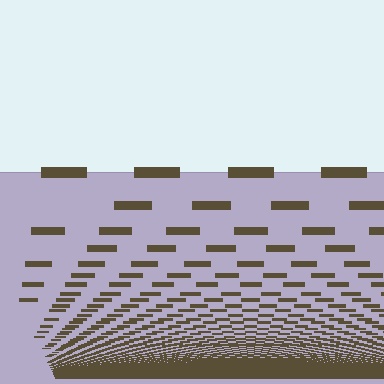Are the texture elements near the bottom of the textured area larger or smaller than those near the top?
Smaller. The gradient is inverted — elements near the bottom are smaller and denser.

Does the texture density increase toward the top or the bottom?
Density increases toward the bottom.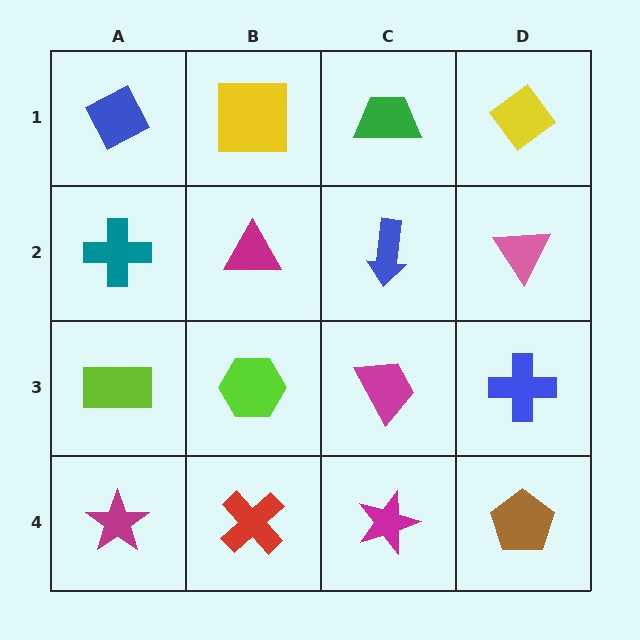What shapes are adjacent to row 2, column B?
A yellow square (row 1, column B), a lime hexagon (row 3, column B), a teal cross (row 2, column A), a blue arrow (row 2, column C).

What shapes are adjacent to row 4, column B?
A lime hexagon (row 3, column B), a magenta star (row 4, column A), a magenta star (row 4, column C).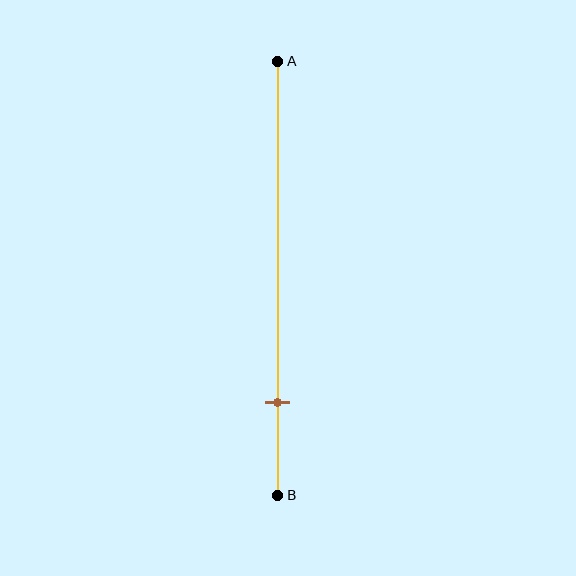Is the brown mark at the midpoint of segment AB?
No, the mark is at about 80% from A, not at the 50% midpoint.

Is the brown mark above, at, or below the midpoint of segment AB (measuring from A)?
The brown mark is below the midpoint of segment AB.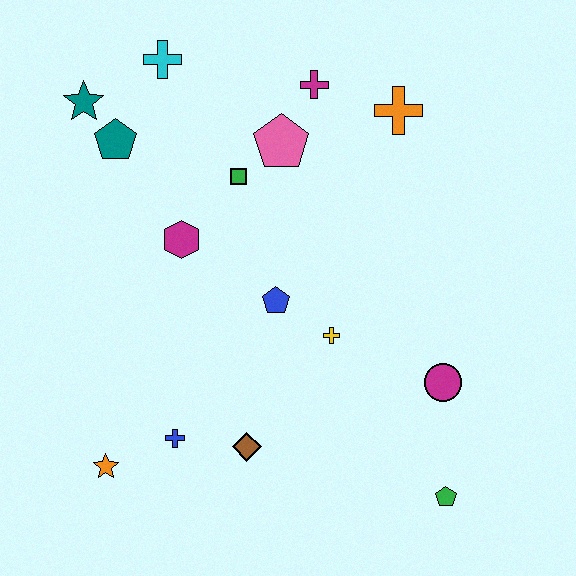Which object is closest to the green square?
The pink pentagon is closest to the green square.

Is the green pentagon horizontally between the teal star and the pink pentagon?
No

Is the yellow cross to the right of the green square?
Yes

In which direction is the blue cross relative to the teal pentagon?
The blue cross is below the teal pentagon.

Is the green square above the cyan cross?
No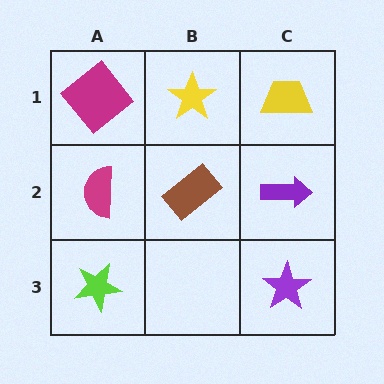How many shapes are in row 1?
3 shapes.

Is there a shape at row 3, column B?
No, that cell is empty.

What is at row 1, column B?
A yellow star.